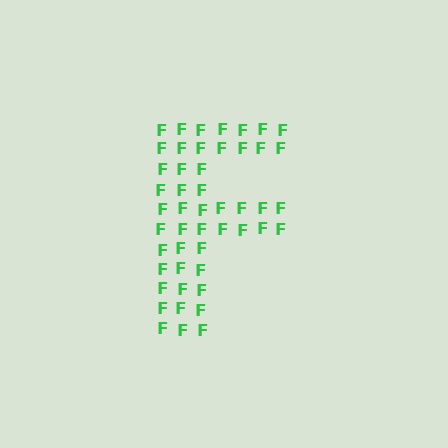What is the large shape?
The large shape is the letter F.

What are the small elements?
The small elements are letter F's.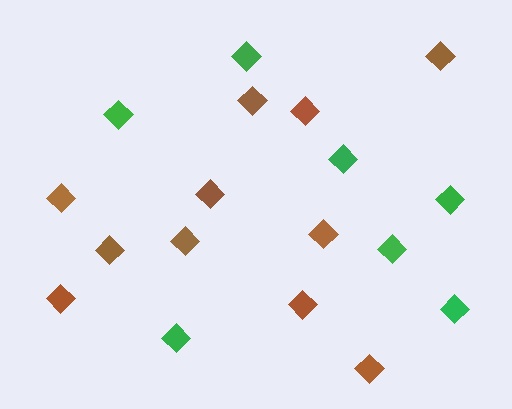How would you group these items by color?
There are 2 groups: one group of brown diamonds (11) and one group of green diamonds (7).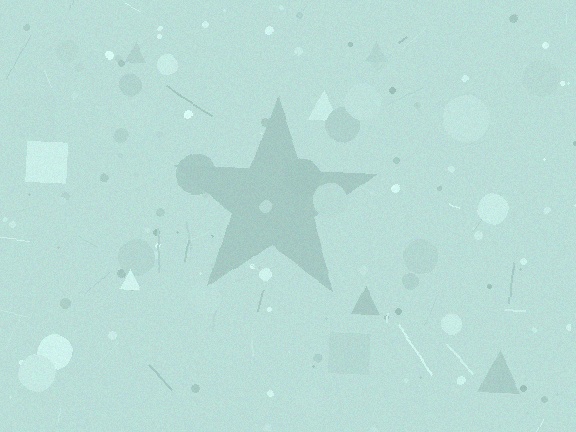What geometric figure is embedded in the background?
A star is embedded in the background.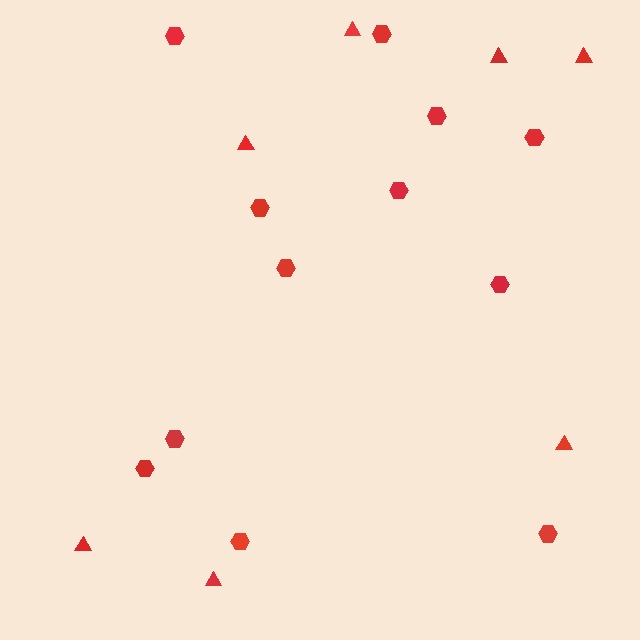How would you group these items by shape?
There are 2 groups: one group of hexagons (12) and one group of triangles (7).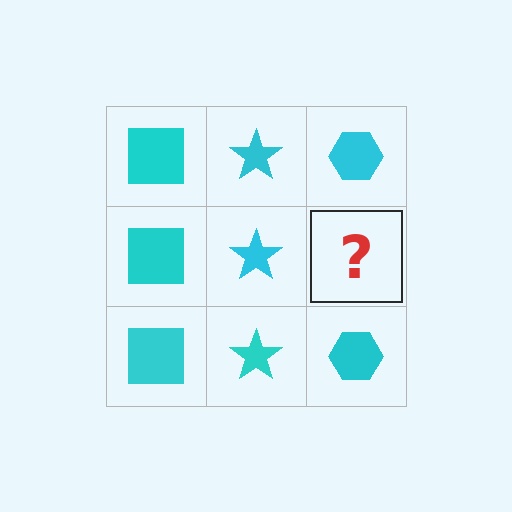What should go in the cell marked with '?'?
The missing cell should contain a cyan hexagon.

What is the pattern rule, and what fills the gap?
The rule is that each column has a consistent shape. The gap should be filled with a cyan hexagon.